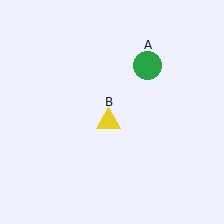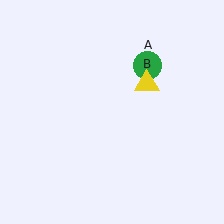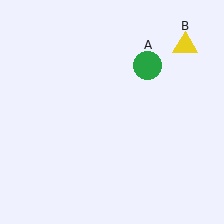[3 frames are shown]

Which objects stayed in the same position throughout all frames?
Green circle (object A) remained stationary.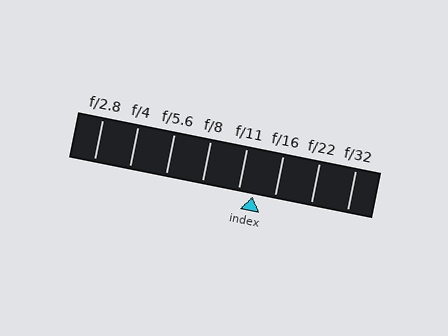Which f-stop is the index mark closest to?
The index mark is closest to f/11.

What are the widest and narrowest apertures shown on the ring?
The widest aperture shown is f/2.8 and the narrowest is f/32.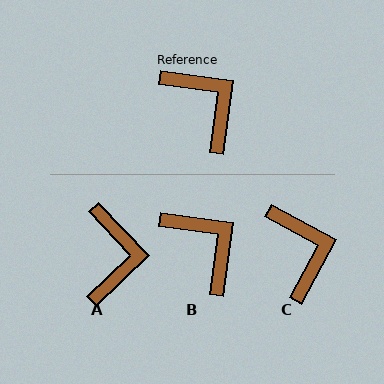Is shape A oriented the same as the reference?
No, it is off by about 38 degrees.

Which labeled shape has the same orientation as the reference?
B.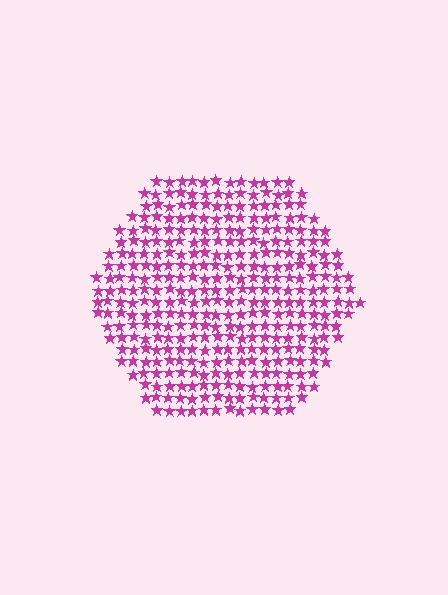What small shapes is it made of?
It is made of small stars.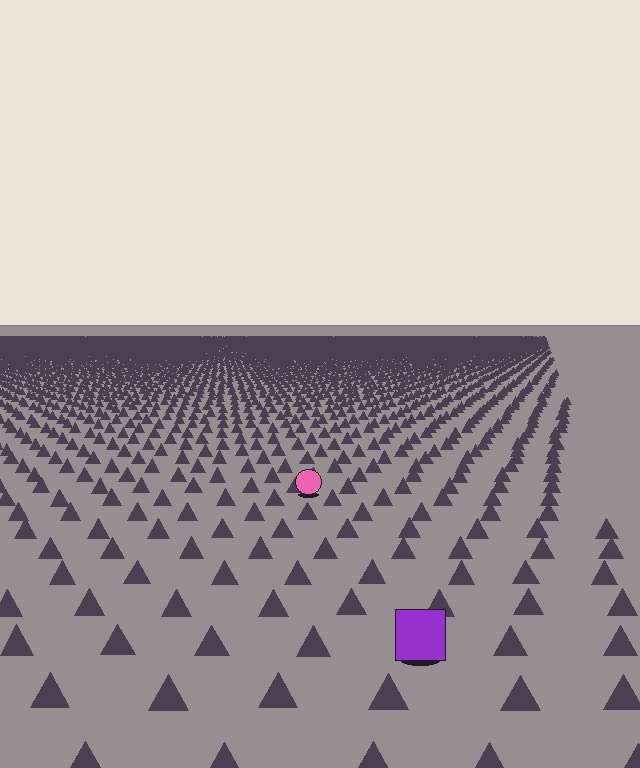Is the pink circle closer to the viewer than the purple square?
No. The purple square is closer — you can tell from the texture gradient: the ground texture is coarser near it.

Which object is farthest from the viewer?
The pink circle is farthest from the viewer. It appears smaller and the ground texture around it is denser.